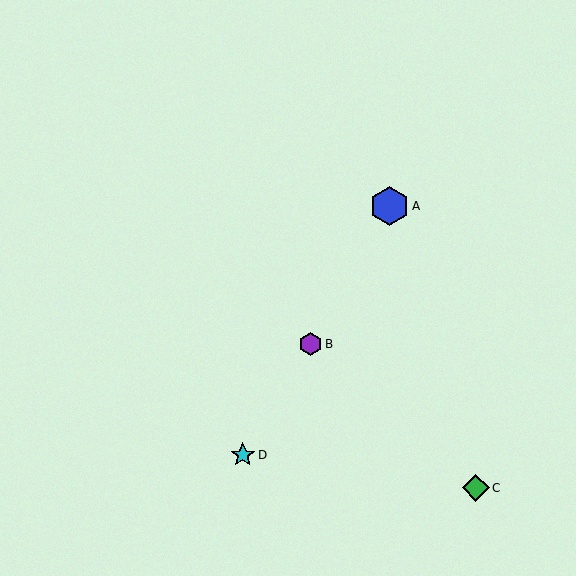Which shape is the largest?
The blue hexagon (labeled A) is the largest.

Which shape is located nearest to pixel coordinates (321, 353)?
The purple hexagon (labeled B) at (310, 344) is nearest to that location.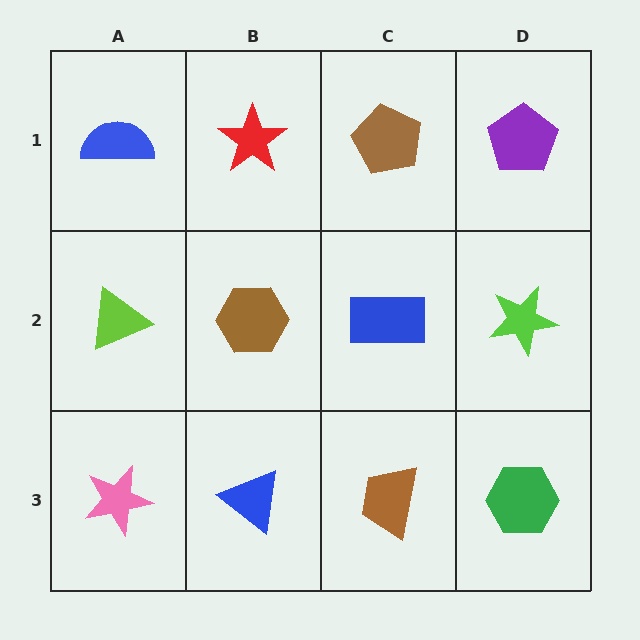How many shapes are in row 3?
4 shapes.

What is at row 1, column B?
A red star.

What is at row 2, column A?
A lime triangle.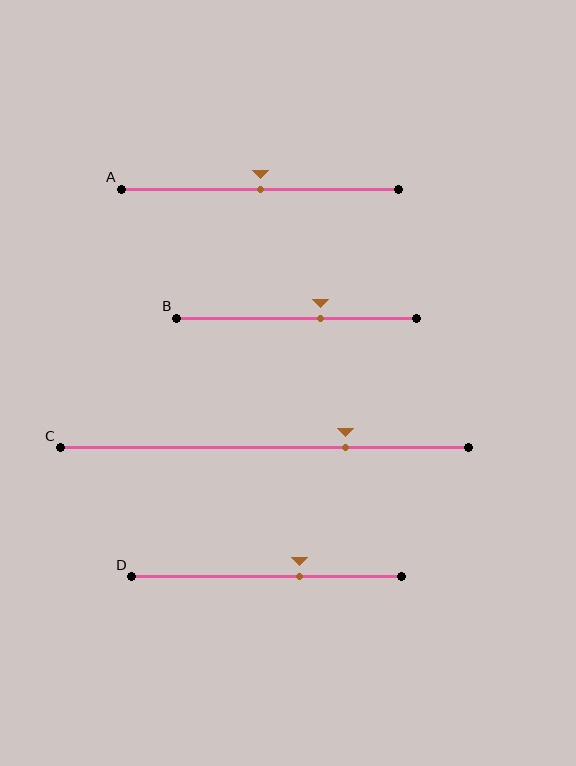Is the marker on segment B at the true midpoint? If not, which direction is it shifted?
No, the marker on segment B is shifted to the right by about 10% of the segment length.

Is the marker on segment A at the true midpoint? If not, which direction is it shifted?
Yes, the marker on segment A is at the true midpoint.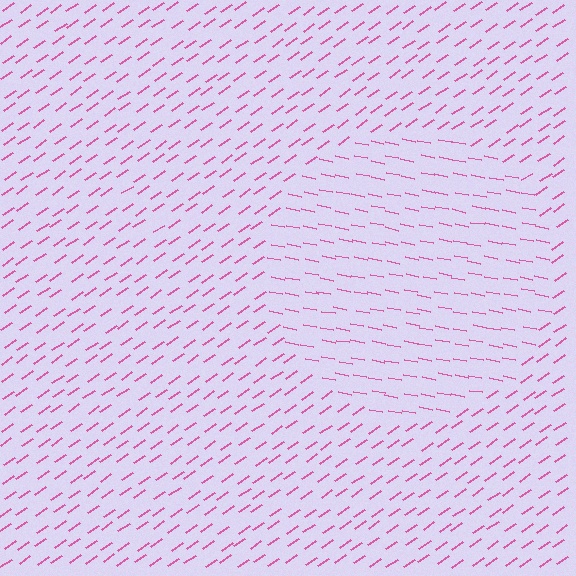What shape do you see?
I see a circle.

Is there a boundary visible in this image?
Yes, there is a texture boundary formed by a change in line orientation.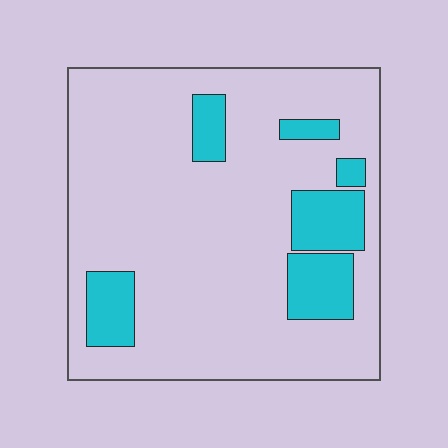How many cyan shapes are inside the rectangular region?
6.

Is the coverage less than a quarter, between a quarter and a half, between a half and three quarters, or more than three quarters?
Less than a quarter.